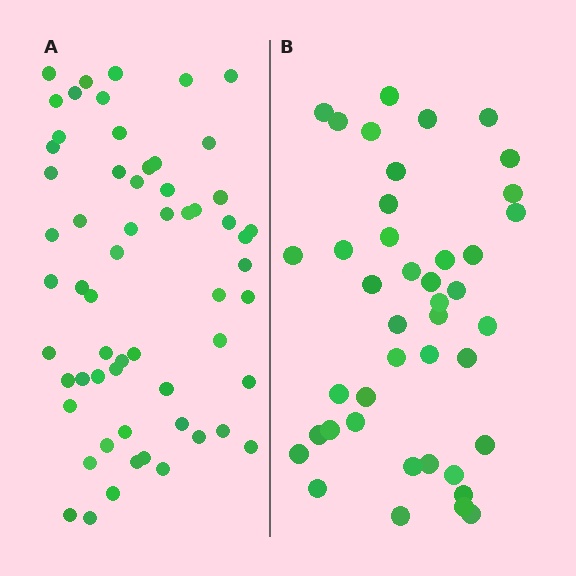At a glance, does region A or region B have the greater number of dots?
Region A (the left region) has more dots.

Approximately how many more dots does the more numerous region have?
Region A has approximately 20 more dots than region B.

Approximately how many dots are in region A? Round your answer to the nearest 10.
About 60 dots.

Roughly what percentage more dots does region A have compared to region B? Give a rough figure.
About 45% more.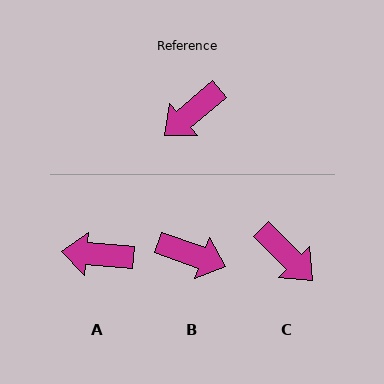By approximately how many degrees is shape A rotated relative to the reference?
Approximately 45 degrees clockwise.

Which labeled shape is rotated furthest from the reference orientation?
B, about 120 degrees away.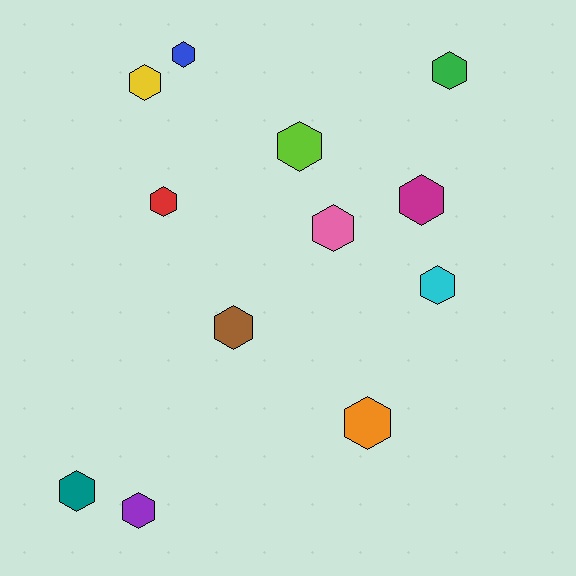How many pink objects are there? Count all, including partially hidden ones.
There is 1 pink object.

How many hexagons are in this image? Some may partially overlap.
There are 12 hexagons.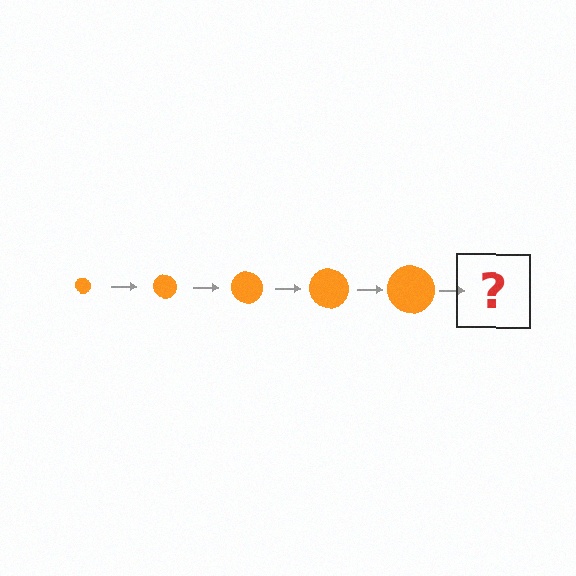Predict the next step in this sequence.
The next step is an orange circle, larger than the previous one.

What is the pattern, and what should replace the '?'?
The pattern is that the circle gets progressively larger each step. The '?' should be an orange circle, larger than the previous one.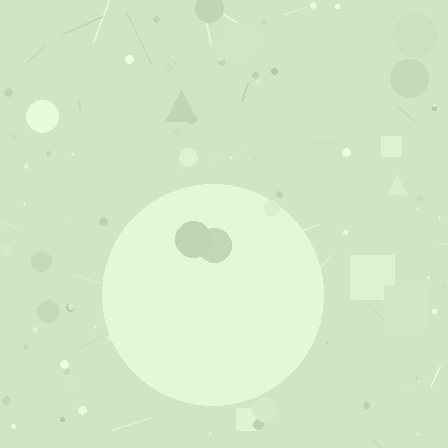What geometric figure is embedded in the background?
A circle is embedded in the background.